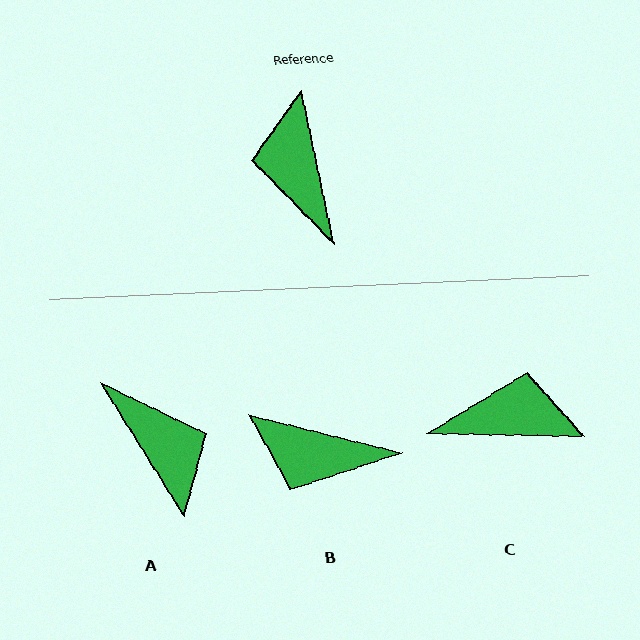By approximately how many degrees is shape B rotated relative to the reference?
Approximately 64 degrees counter-clockwise.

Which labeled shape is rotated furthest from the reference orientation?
A, about 160 degrees away.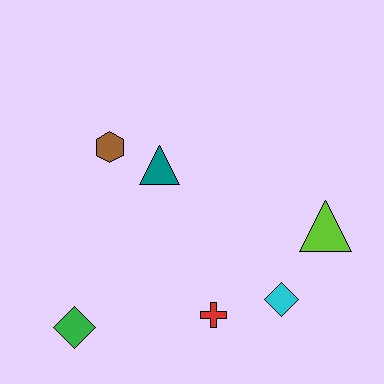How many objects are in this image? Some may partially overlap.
There are 6 objects.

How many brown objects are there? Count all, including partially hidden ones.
There is 1 brown object.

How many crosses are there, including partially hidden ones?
There is 1 cross.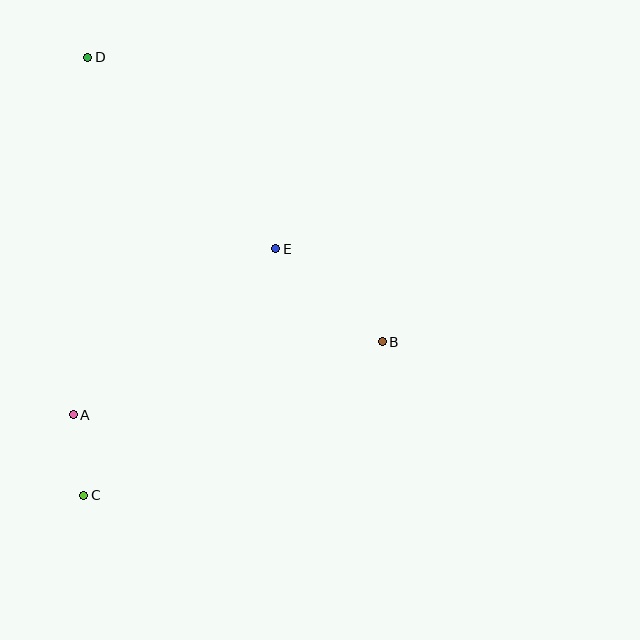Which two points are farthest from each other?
Points C and D are farthest from each other.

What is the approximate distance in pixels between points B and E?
The distance between B and E is approximately 141 pixels.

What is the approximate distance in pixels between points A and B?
The distance between A and B is approximately 317 pixels.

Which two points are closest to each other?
Points A and C are closest to each other.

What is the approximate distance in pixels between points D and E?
The distance between D and E is approximately 268 pixels.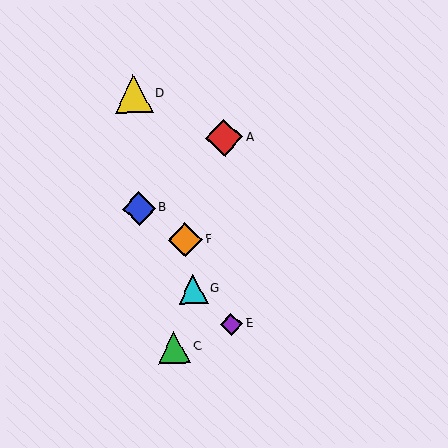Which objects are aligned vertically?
Objects A, E are aligned vertically.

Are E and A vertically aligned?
Yes, both are at x≈231.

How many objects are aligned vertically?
2 objects (A, E) are aligned vertically.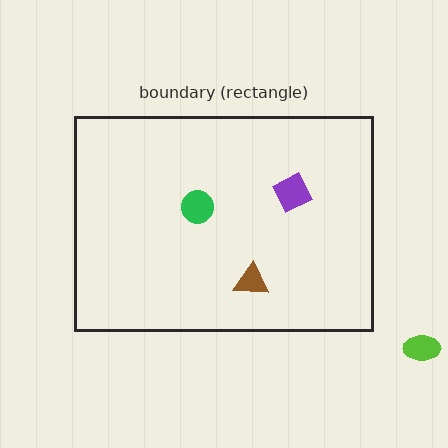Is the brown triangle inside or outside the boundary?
Inside.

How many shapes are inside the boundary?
3 inside, 1 outside.